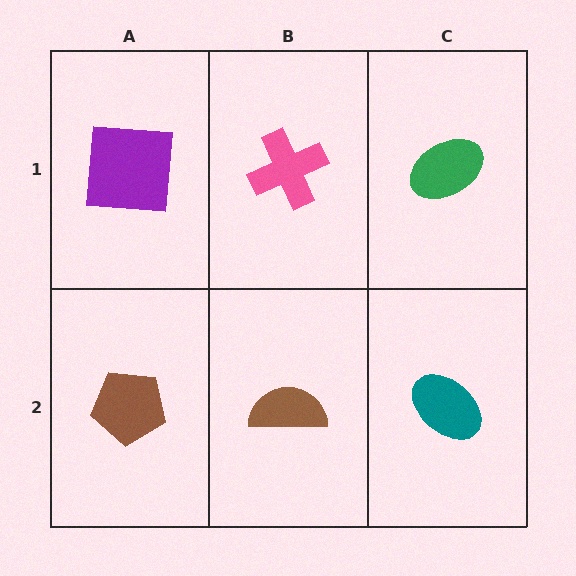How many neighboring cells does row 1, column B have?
3.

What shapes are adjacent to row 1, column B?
A brown semicircle (row 2, column B), a purple square (row 1, column A), a green ellipse (row 1, column C).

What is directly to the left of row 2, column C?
A brown semicircle.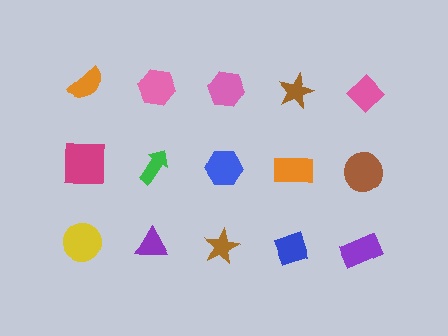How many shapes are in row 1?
5 shapes.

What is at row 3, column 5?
A purple rectangle.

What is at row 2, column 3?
A blue hexagon.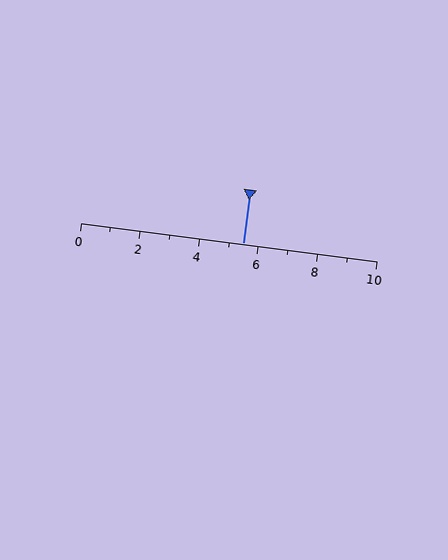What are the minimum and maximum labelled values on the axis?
The axis runs from 0 to 10.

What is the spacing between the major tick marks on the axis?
The major ticks are spaced 2 apart.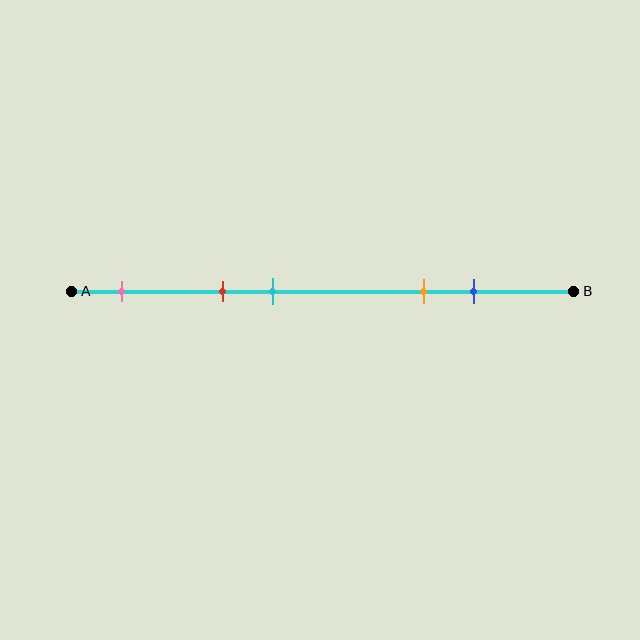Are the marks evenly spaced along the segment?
No, the marks are not evenly spaced.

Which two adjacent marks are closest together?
The red and cyan marks are the closest adjacent pair.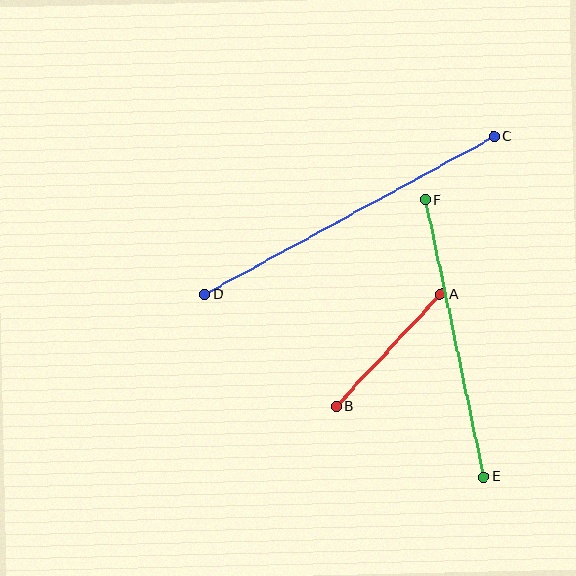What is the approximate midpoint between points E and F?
The midpoint is at approximately (455, 338) pixels.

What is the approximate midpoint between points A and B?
The midpoint is at approximately (388, 350) pixels.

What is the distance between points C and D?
The distance is approximately 329 pixels.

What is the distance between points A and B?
The distance is approximately 153 pixels.